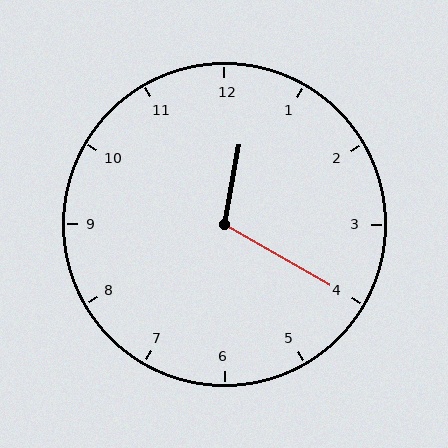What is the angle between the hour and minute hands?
Approximately 110 degrees.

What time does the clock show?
12:20.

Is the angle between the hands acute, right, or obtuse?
It is obtuse.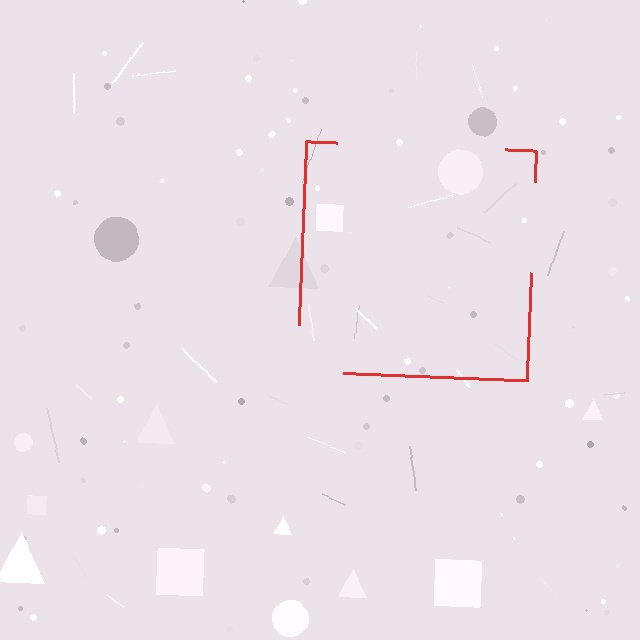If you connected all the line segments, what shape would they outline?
They would outline a square.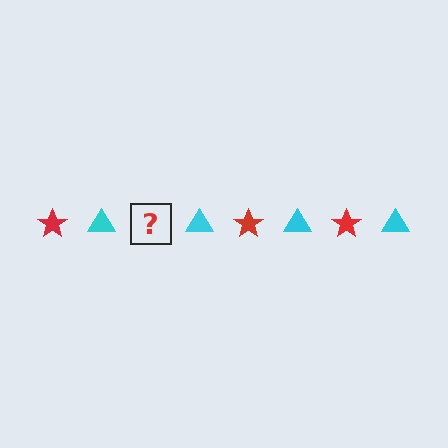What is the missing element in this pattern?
The missing element is a red star.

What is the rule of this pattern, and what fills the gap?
The rule is that the pattern alternates between red star and cyan triangle. The gap should be filled with a red star.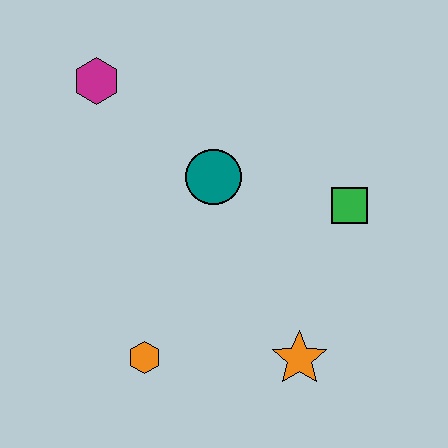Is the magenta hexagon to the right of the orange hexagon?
No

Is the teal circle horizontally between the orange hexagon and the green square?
Yes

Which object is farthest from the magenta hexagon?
The orange star is farthest from the magenta hexagon.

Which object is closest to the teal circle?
The green square is closest to the teal circle.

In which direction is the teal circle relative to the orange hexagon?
The teal circle is above the orange hexagon.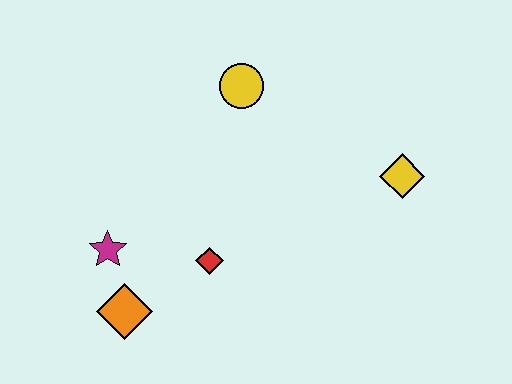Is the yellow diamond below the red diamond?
No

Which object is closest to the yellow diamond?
The yellow circle is closest to the yellow diamond.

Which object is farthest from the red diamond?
The yellow diamond is farthest from the red diamond.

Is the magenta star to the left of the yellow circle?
Yes